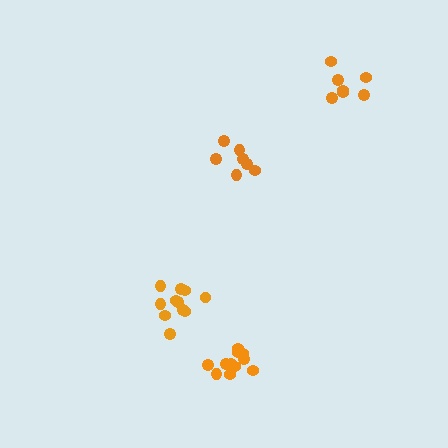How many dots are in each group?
Group 1: 11 dots, Group 2: 7 dots, Group 3: 11 dots, Group 4: 7 dots (36 total).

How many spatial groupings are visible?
There are 4 spatial groupings.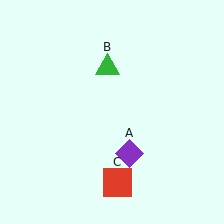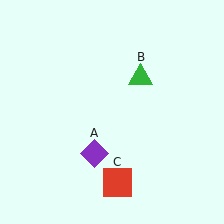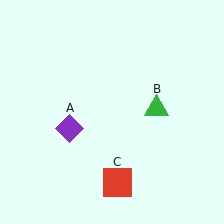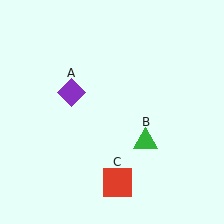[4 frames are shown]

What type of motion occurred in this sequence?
The purple diamond (object A), green triangle (object B) rotated clockwise around the center of the scene.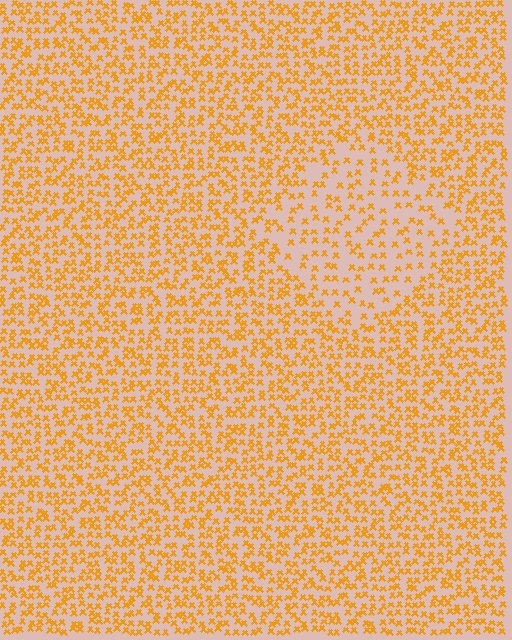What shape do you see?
I see a diamond.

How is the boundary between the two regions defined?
The boundary is defined by a change in element density (approximately 1.9x ratio). All elements are the same color, size, and shape.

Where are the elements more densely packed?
The elements are more densely packed outside the diamond boundary.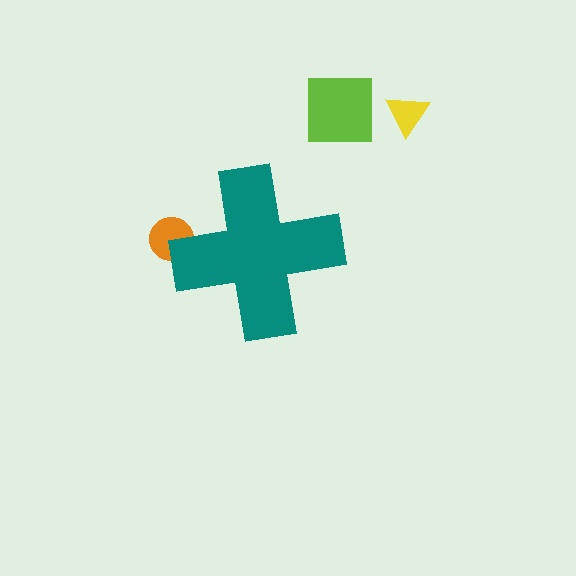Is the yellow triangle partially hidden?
No, the yellow triangle is fully visible.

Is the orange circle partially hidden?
Yes, the orange circle is partially hidden behind the teal cross.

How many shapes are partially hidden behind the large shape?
1 shape is partially hidden.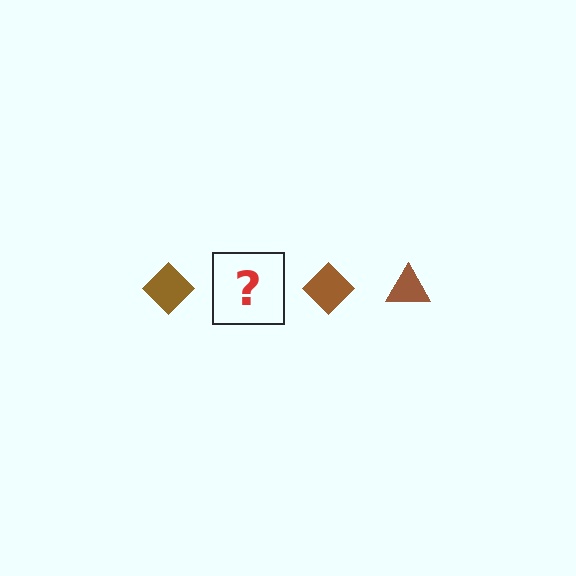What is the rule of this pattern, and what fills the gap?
The rule is that the pattern cycles through diamond, triangle shapes in brown. The gap should be filled with a brown triangle.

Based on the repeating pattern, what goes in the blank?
The blank should be a brown triangle.